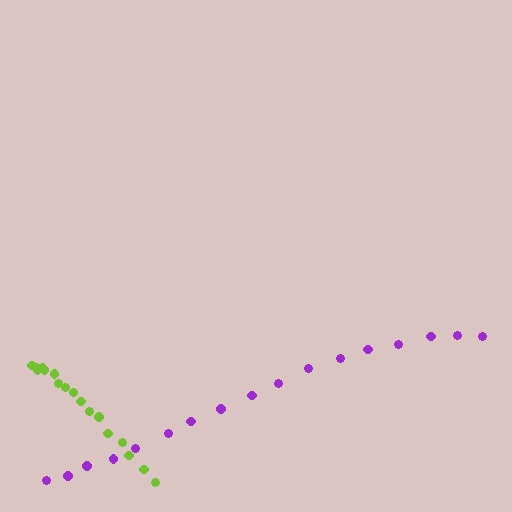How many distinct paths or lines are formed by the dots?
There are 2 distinct paths.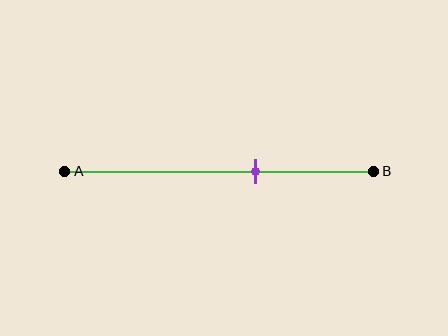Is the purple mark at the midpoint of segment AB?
No, the mark is at about 60% from A, not at the 50% midpoint.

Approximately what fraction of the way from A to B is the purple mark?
The purple mark is approximately 60% of the way from A to B.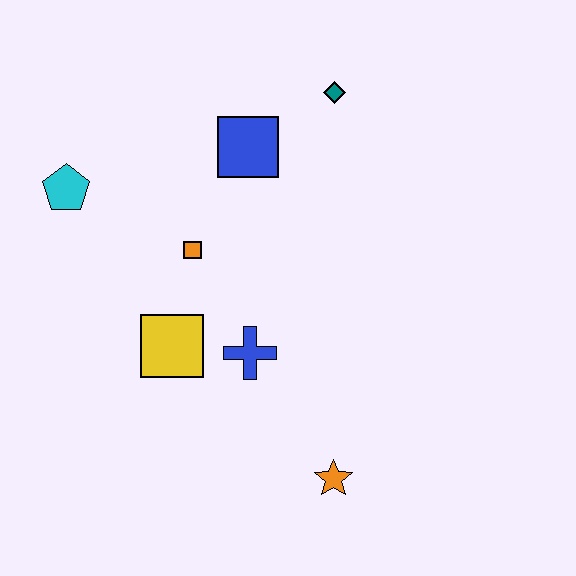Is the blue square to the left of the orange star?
Yes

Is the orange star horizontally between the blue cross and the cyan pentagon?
No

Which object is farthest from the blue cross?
The teal diamond is farthest from the blue cross.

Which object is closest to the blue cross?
The yellow square is closest to the blue cross.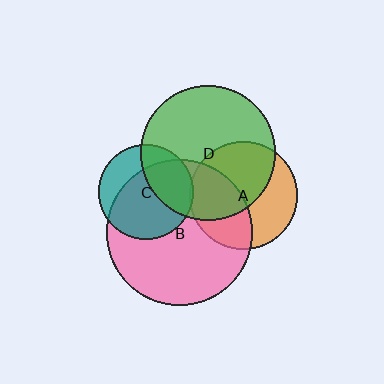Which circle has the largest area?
Circle B (pink).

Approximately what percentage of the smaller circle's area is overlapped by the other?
Approximately 55%.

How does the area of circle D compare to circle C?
Approximately 2.0 times.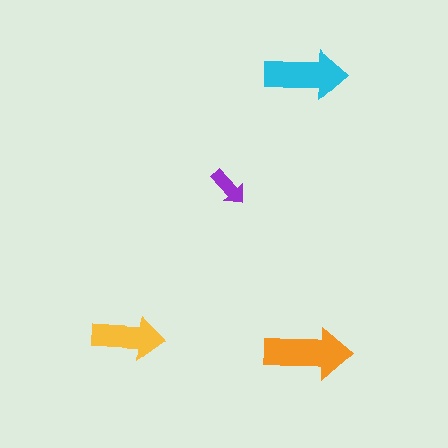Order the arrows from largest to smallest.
the orange one, the cyan one, the yellow one, the purple one.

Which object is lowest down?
The orange arrow is bottommost.